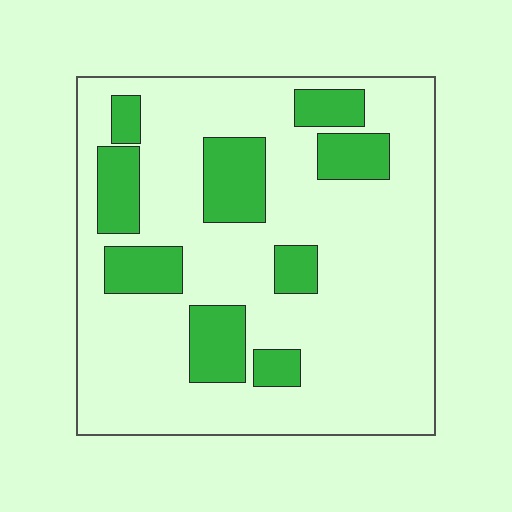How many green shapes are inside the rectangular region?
9.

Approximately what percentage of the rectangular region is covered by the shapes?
Approximately 20%.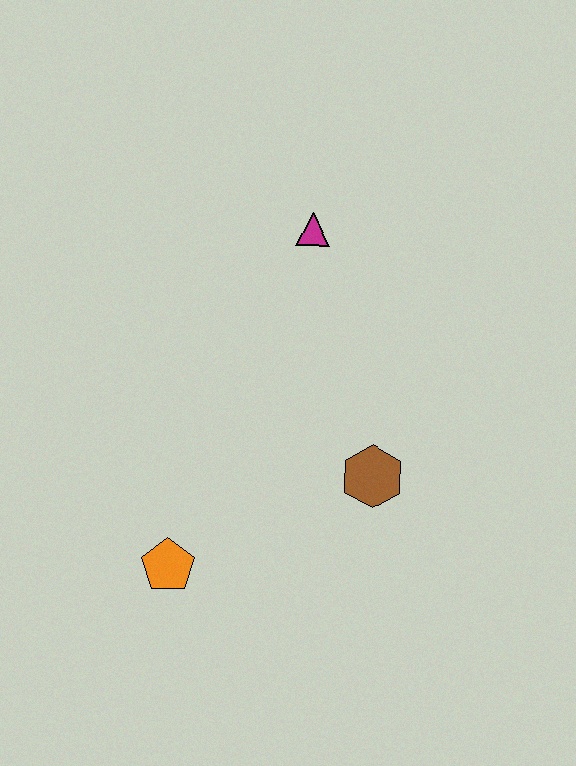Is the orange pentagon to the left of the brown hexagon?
Yes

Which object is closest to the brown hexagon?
The orange pentagon is closest to the brown hexagon.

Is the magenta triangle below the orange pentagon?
No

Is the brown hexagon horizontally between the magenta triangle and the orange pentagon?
No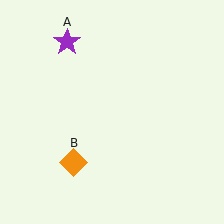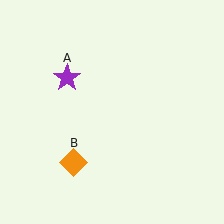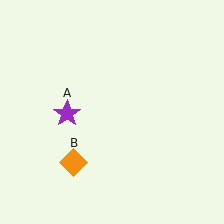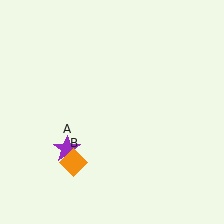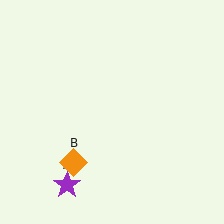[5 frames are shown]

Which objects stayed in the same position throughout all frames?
Orange diamond (object B) remained stationary.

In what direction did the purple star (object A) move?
The purple star (object A) moved down.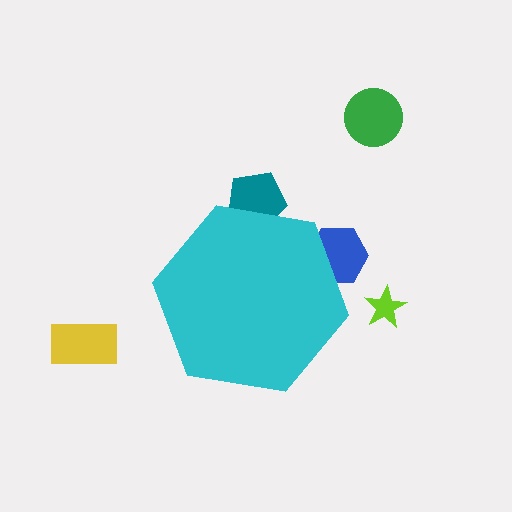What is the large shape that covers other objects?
A cyan hexagon.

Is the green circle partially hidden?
No, the green circle is fully visible.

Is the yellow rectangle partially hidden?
No, the yellow rectangle is fully visible.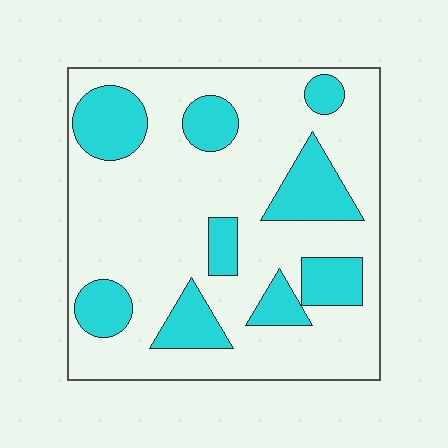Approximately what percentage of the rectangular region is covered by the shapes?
Approximately 25%.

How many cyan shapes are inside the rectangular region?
9.